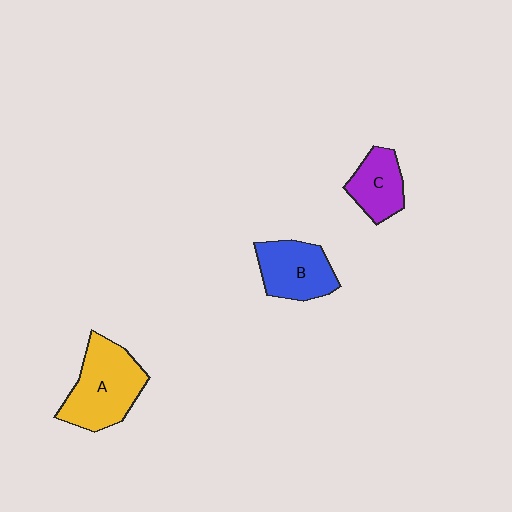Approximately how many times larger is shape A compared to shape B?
Approximately 1.4 times.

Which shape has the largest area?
Shape A (yellow).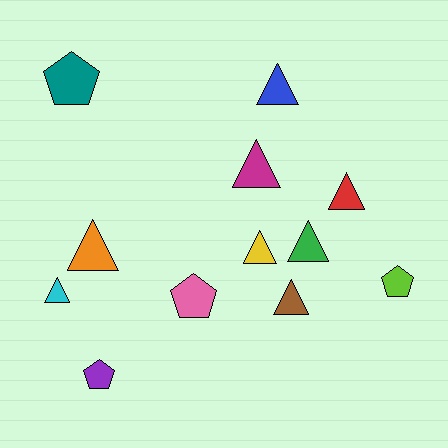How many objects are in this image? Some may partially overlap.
There are 12 objects.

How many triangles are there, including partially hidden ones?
There are 8 triangles.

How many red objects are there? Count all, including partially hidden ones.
There is 1 red object.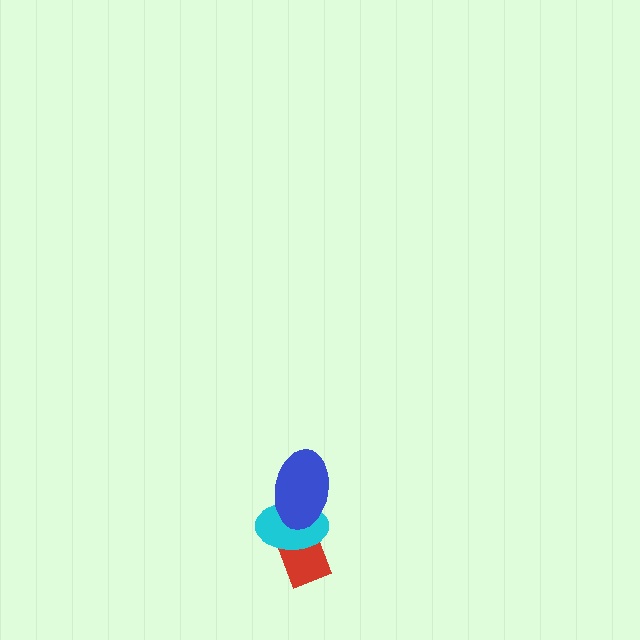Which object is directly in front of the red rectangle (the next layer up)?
The cyan ellipse is directly in front of the red rectangle.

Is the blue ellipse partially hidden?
No, no other shape covers it.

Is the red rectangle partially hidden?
Yes, it is partially covered by another shape.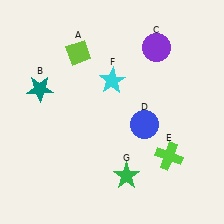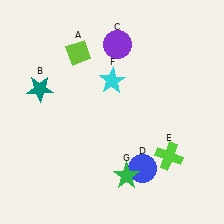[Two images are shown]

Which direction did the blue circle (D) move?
The blue circle (D) moved down.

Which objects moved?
The objects that moved are: the purple circle (C), the blue circle (D).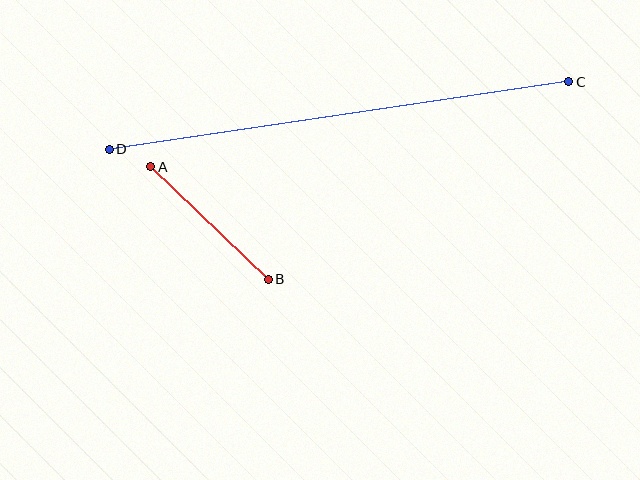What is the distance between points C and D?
The distance is approximately 464 pixels.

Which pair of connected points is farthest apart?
Points C and D are farthest apart.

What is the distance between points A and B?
The distance is approximately 163 pixels.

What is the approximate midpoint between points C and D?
The midpoint is at approximately (339, 115) pixels.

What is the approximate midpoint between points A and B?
The midpoint is at approximately (210, 223) pixels.